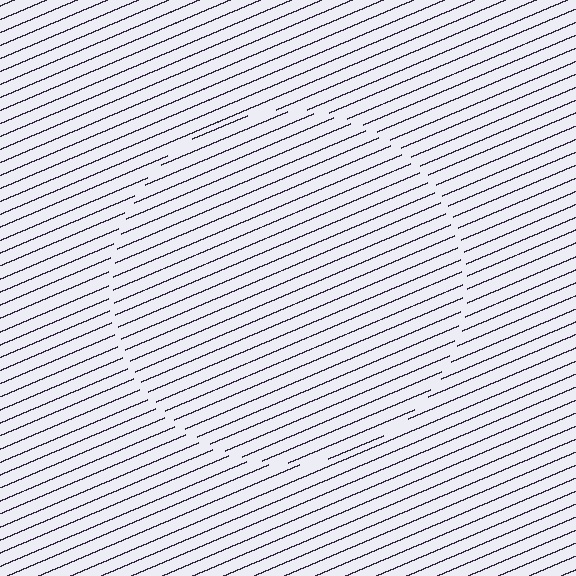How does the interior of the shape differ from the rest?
The interior of the shape contains the same grating, shifted by half a period — the contour is defined by the phase discontinuity where line-ends from the inner and outer gratings abut.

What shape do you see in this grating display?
An illusory circle. The interior of the shape contains the same grating, shifted by half a period — the contour is defined by the phase discontinuity where line-ends from the inner and outer gratings abut.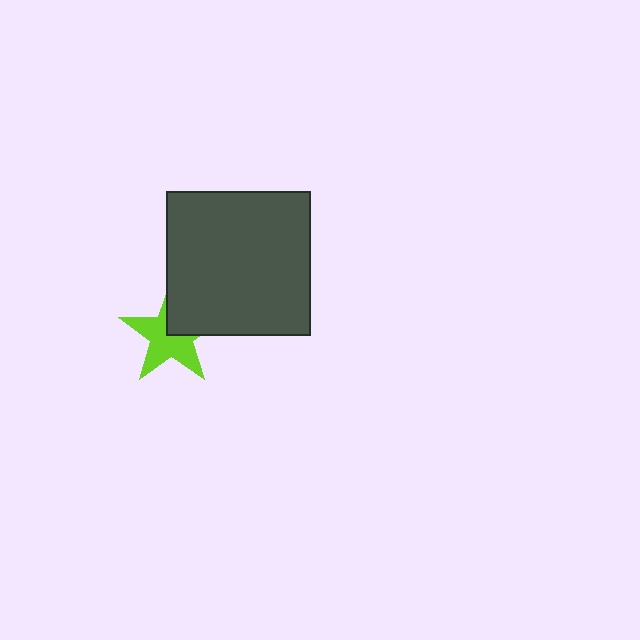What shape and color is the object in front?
The object in front is a dark gray square.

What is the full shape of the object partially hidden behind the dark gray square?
The partially hidden object is a lime star.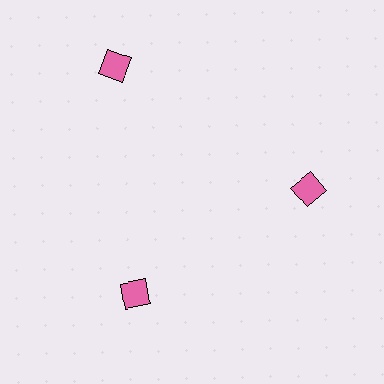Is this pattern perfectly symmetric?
No. The 3 pink diamonds are arranged in a ring, but one element near the 11 o'clock position is pushed outward from the center, breaking the 3-fold rotational symmetry.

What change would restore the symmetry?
The symmetry would be restored by moving it inward, back onto the ring so that all 3 diamonds sit at equal angles and equal distance from the center.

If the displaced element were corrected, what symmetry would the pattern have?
It would have 3-fold rotational symmetry — the pattern would map onto itself every 120 degrees.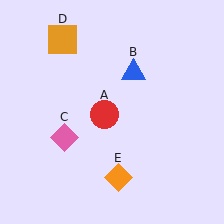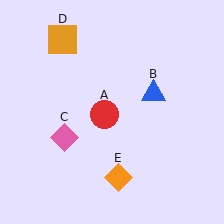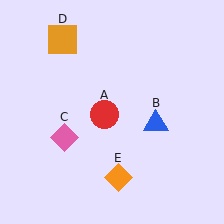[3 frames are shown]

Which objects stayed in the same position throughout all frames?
Red circle (object A) and pink diamond (object C) and orange square (object D) and orange diamond (object E) remained stationary.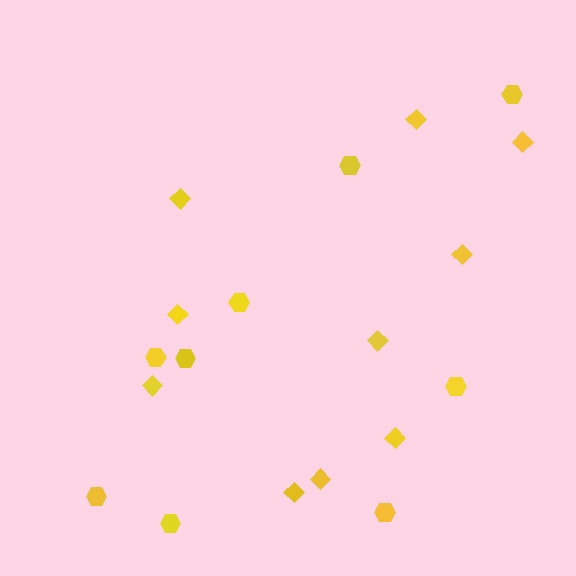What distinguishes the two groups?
There are 2 groups: one group of diamonds (10) and one group of hexagons (9).